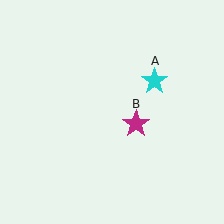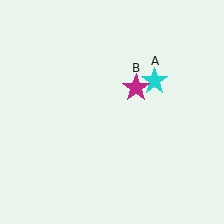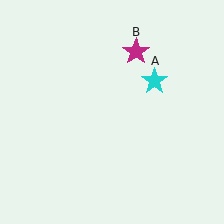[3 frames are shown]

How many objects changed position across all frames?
1 object changed position: magenta star (object B).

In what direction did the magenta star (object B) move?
The magenta star (object B) moved up.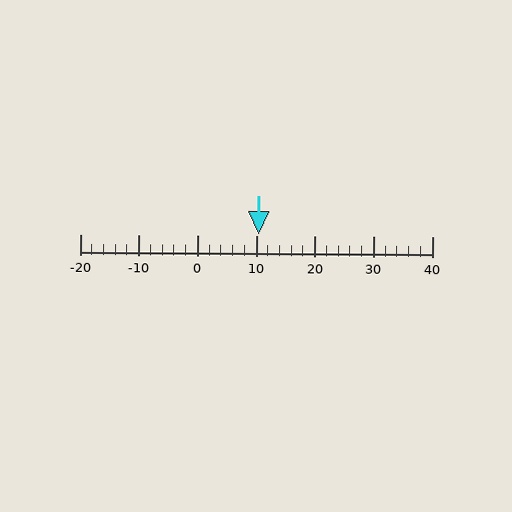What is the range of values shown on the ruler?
The ruler shows values from -20 to 40.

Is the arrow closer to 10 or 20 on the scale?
The arrow is closer to 10.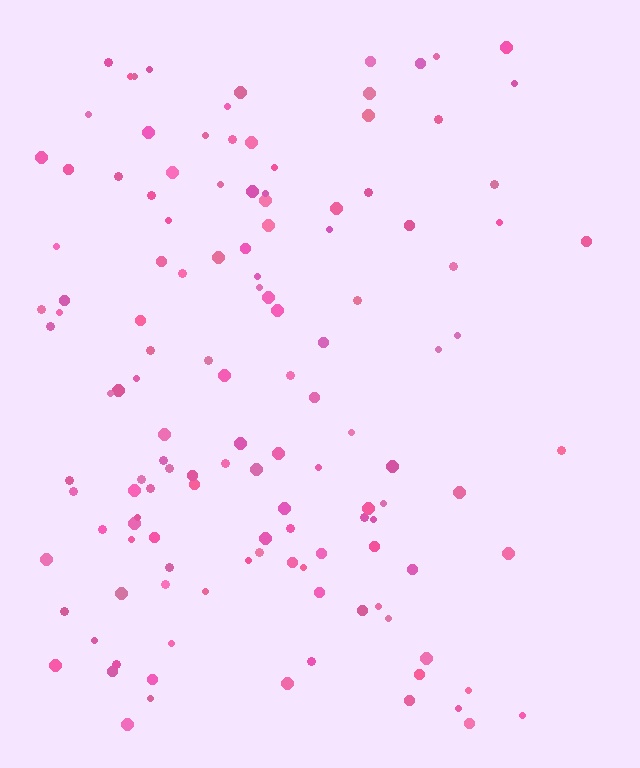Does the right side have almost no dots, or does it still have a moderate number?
Still a moderate number, just noticeably fewer than the left.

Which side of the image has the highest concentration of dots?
The left.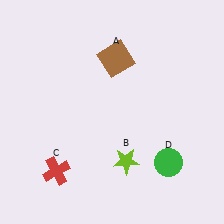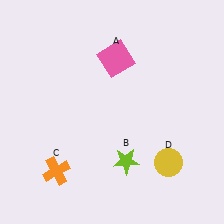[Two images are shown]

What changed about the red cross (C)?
In Image 1, C is red. In Image 2, it changed to orange.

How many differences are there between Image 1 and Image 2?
There are 3 differences between the two images.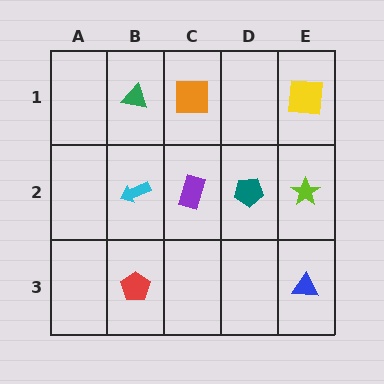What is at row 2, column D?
A teal pentagon.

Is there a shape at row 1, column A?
No, that cell is empty.